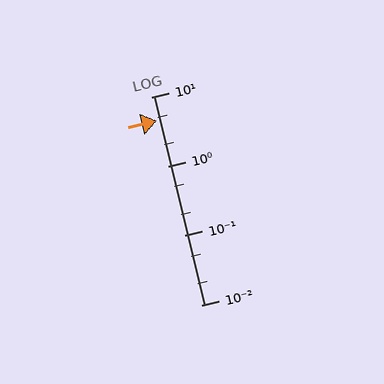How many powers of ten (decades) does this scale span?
The scale spans 3 decades, from 0.01 to 10.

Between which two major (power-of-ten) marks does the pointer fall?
The pointer is between 1 and 10.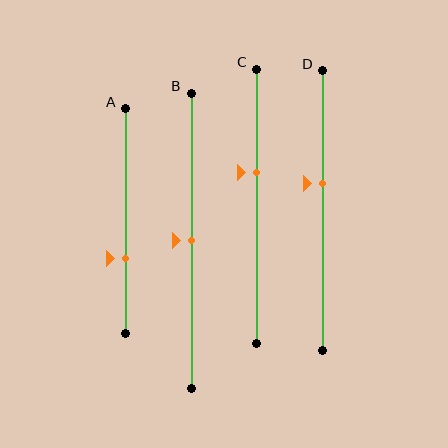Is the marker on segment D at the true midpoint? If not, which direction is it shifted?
No, the marker on segment D is shifted upward by about 9% of the segment length.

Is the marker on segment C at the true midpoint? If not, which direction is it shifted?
No, the marker on segment C is shifted upward by about 12% of the segment length.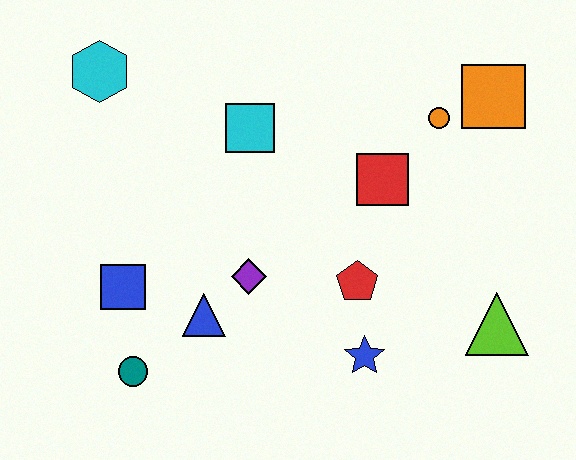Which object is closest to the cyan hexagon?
The cyan square is closest to the cyan hexagon.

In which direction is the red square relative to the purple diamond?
The red square is to the right of the purple diamond.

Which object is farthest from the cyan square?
The lime triangle is farthest from the cyan square.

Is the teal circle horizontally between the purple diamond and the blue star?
No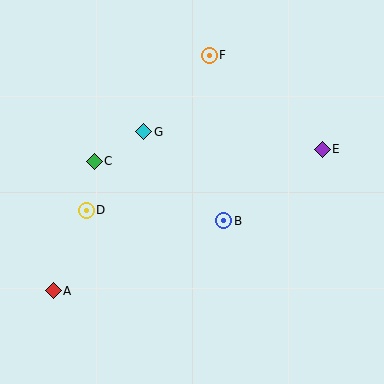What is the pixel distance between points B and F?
The distance between B and F is 166 pixels.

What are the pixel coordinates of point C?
Point C is at (94, 161).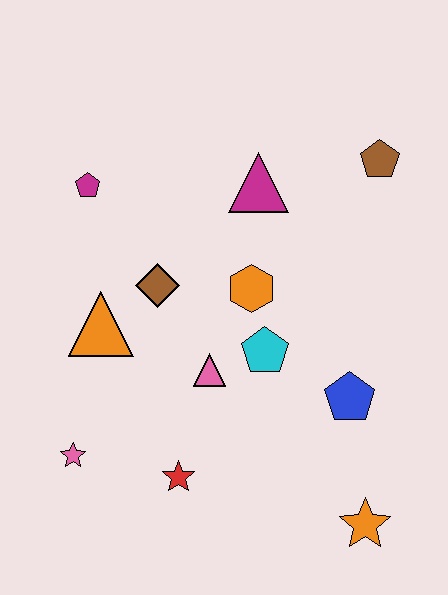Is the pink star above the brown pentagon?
No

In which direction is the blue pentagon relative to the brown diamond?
The blue pentagon is to the right of the brown diamond.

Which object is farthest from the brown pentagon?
The pink star is farthest from the brown pentagon.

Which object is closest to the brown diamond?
The orange triangle is closest to the brown diamond.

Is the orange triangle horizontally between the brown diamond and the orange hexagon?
No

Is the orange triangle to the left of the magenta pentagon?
No